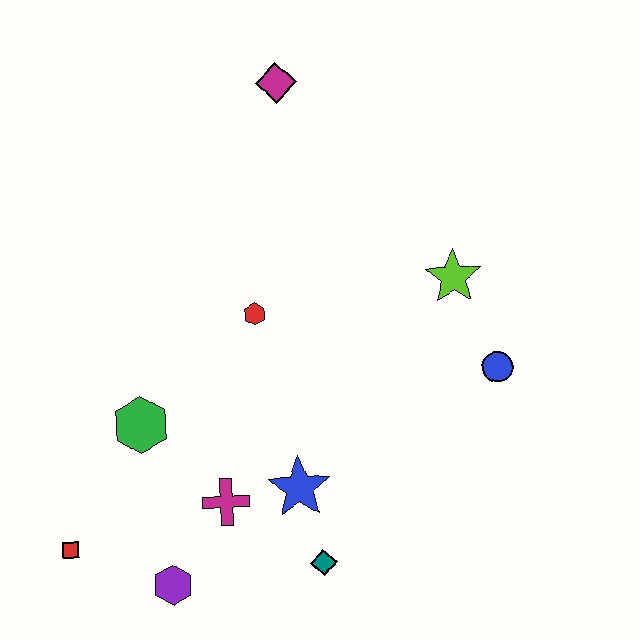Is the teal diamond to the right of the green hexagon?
Yes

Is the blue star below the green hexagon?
Yes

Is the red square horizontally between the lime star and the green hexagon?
No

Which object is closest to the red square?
The purple hexagon is closest to the red square.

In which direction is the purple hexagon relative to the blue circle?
The purple hexagon is to the left of the blue circle.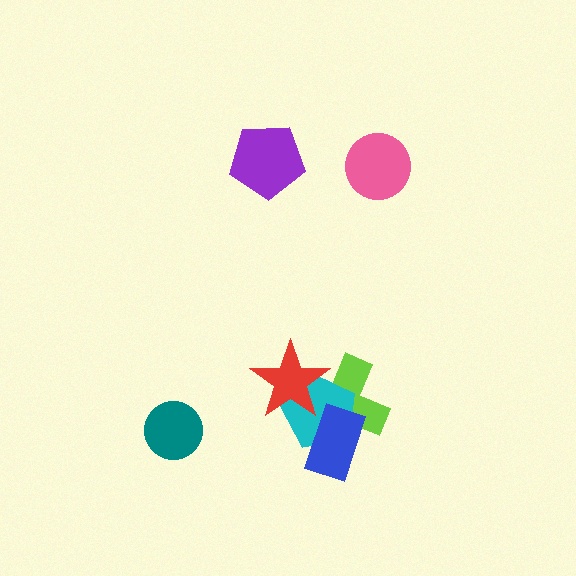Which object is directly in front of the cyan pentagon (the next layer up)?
The red star is directly in front of the cyan pentagon.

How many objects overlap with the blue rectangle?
2 objects overlap with the blue rectangle.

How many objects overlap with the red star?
2 objects overlap with the red star.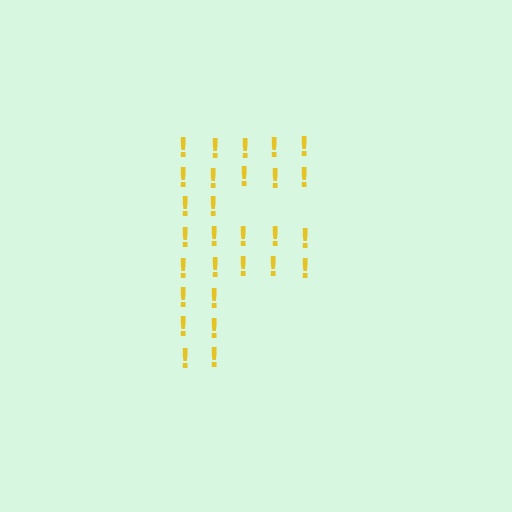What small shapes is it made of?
It is made of small exclamation marks.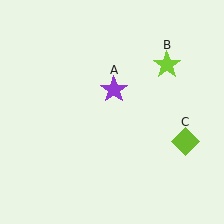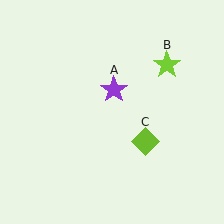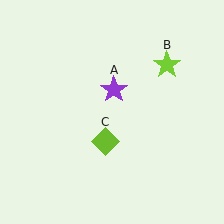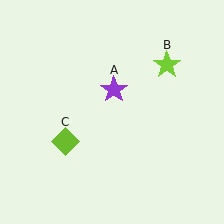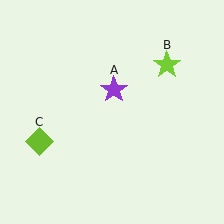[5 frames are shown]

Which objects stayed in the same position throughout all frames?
Purple star (object A) and lime star (object B) remained stationary.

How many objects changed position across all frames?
1 object changed position: lime diamond (object C).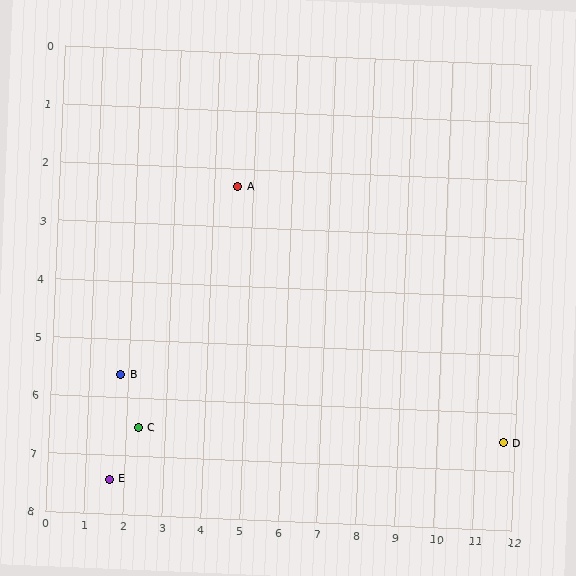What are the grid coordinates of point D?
Point D is at approximately (11.7, 6.5).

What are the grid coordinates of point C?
Point C is at approximately (2.3, 6.5).